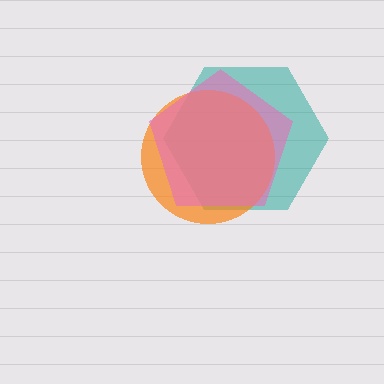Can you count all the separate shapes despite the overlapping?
Yes, there are 3 separate shapes.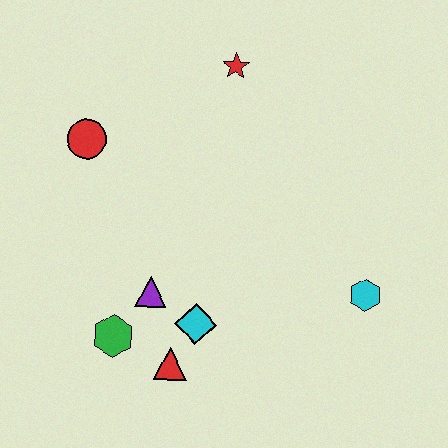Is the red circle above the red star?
No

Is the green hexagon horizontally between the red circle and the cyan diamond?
Yes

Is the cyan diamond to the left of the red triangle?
No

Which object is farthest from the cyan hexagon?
The red circle is farthest from the cyan hexagon.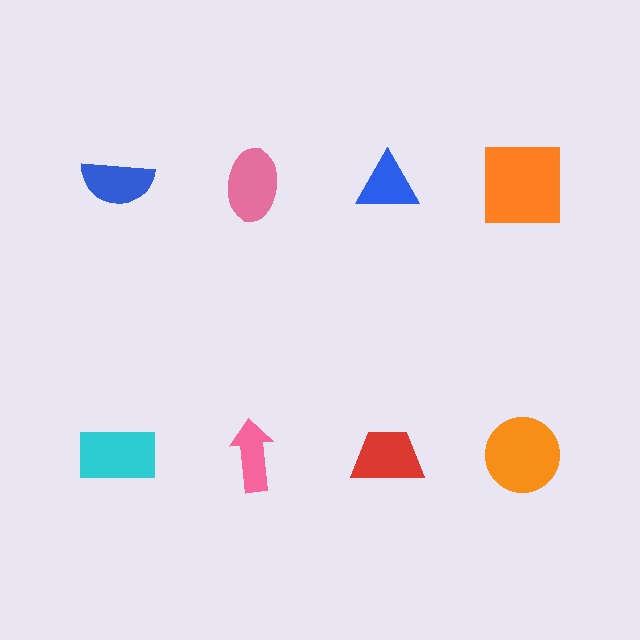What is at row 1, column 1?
A blue semicircle.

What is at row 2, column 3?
A red trapezoid.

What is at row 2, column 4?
An orange circle.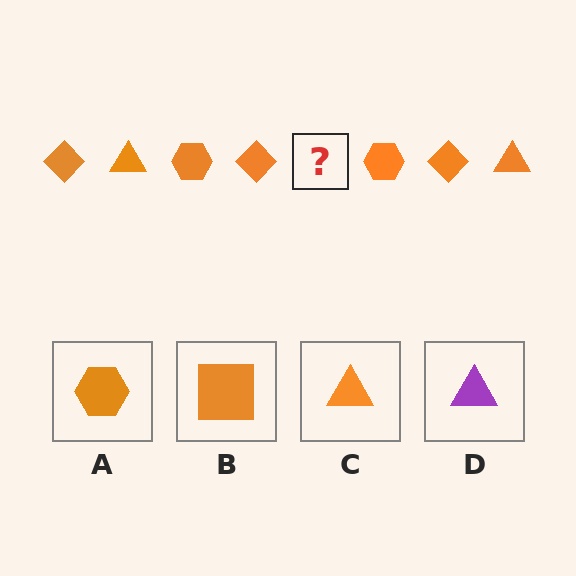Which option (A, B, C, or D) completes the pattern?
C.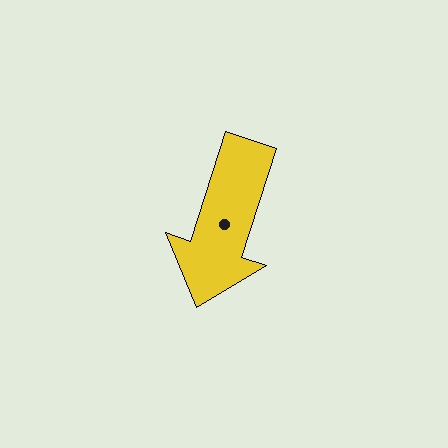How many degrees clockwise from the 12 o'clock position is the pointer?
Approximately 198 degrees.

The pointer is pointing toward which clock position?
Roughly 7 o'clock.